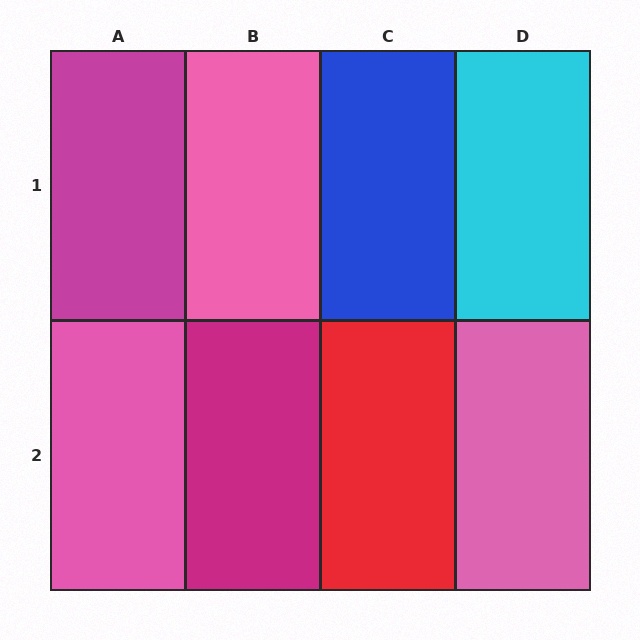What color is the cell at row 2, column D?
Pink.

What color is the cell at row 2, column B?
Magenta.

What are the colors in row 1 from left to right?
Magenta, pink, blue, cyan.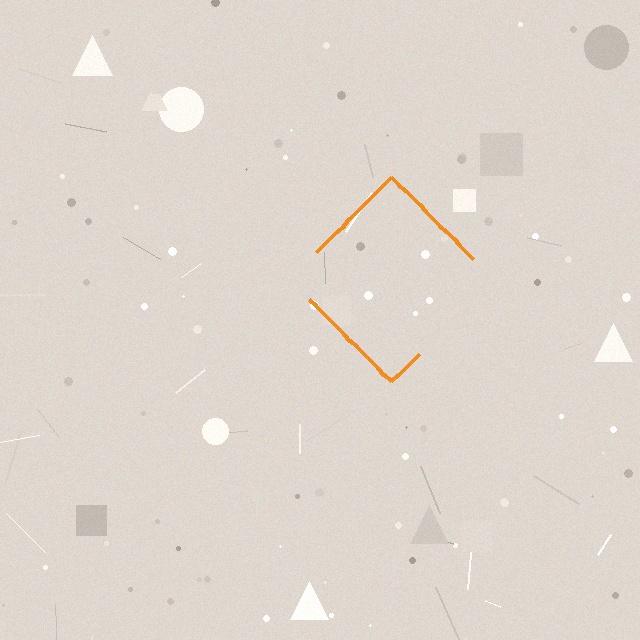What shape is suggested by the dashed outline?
The dashed outline suggests a diamond.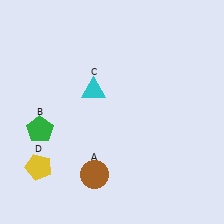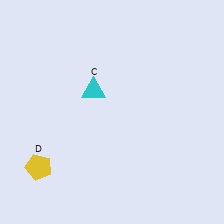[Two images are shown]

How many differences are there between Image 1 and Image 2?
There are 2 differences between the two images.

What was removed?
The brown circle (A), the green pentagon (B) were removed in Image 2.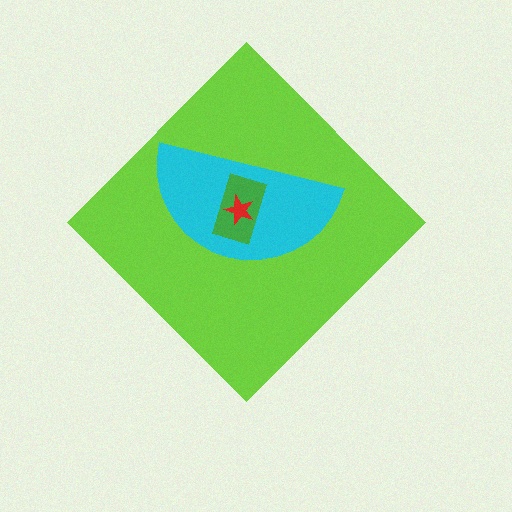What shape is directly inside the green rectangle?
The red star.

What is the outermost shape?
The lime diamond.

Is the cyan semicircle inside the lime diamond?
Yes.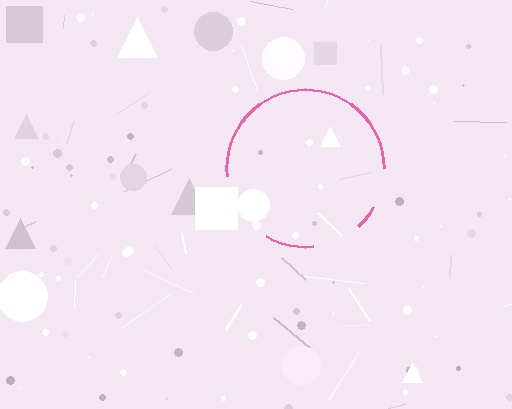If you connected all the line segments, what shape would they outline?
They would outline a circle.